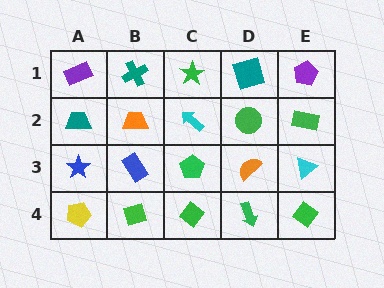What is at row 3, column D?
An orange semicircle.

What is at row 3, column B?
A blue rectangle.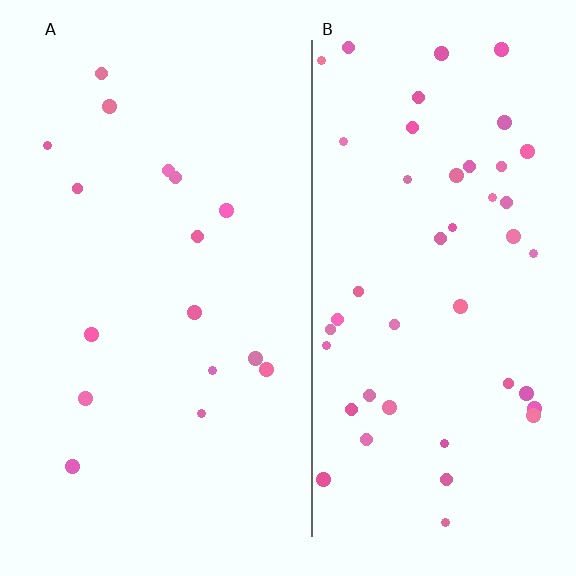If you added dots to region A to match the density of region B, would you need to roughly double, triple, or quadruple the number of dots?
Approximately triple.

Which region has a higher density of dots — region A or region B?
B (the right).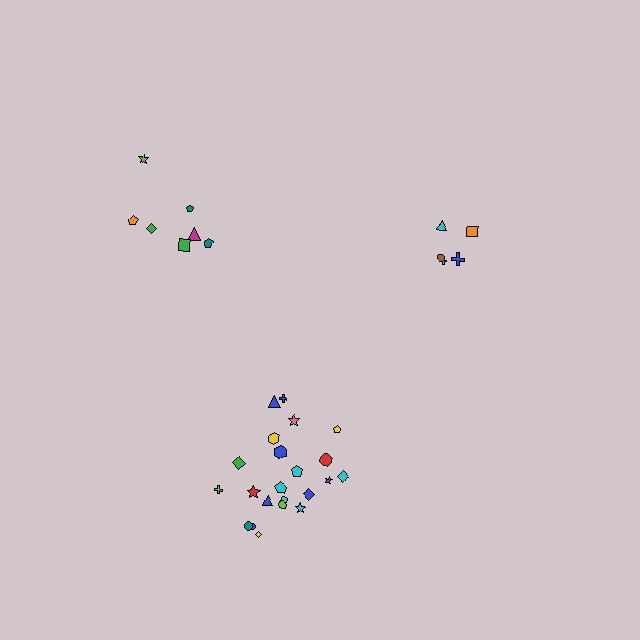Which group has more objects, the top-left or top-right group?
The top-left group.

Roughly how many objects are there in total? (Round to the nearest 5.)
Roughly 35 objects in total.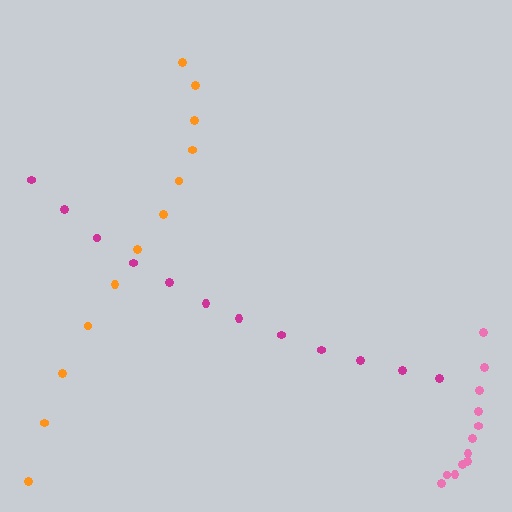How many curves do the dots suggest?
There are 3 distinct paths.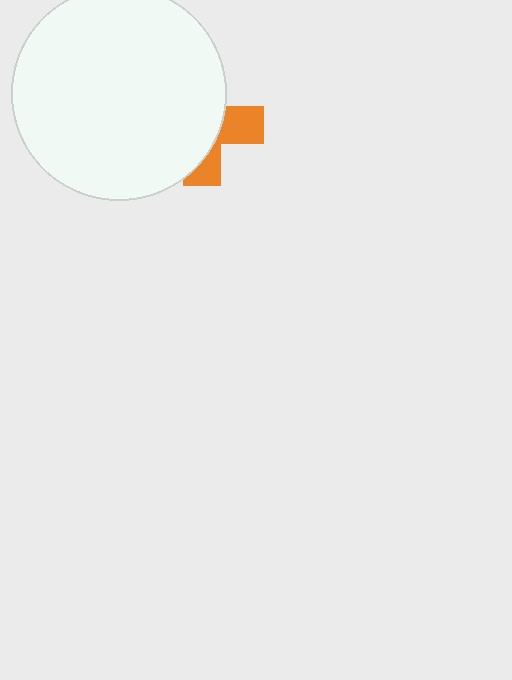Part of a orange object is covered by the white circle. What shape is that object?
It is a cross.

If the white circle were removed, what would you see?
You would see the complete orange cross.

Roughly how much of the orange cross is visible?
A small part of it is visible (roughly 32%).